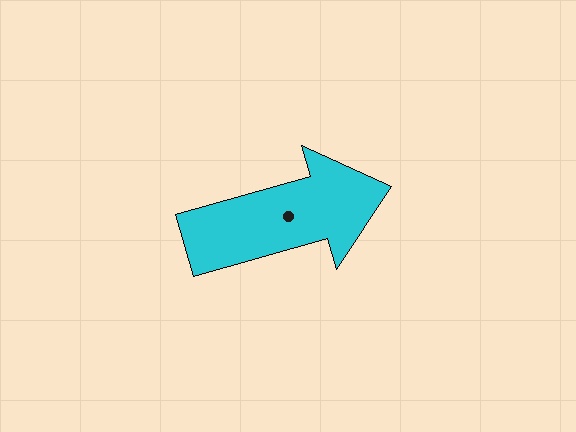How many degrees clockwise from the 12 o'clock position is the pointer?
Approximately 74 degrees.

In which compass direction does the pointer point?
East.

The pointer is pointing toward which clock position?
Roughly 2 o'clock.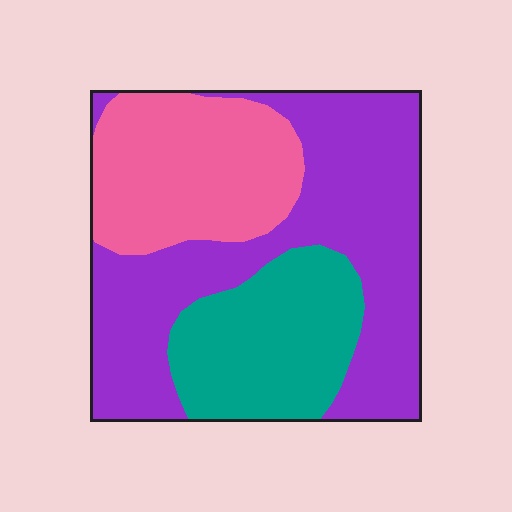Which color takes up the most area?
Purple, at roughly 50%.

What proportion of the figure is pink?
Pink takes up about one quarter (1/4) of the figure.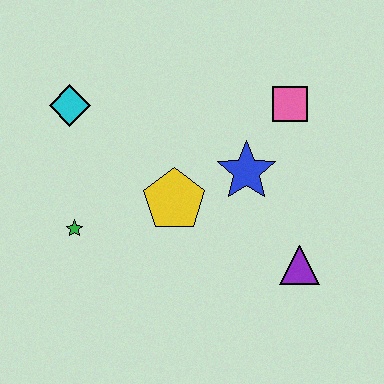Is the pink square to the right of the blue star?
Yes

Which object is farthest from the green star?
The pink square is farthest from the green star.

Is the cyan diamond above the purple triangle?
Yes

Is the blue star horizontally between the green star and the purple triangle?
Yes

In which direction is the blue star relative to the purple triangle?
The blue star is above the purple triangle.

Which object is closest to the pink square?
The blue star is closest to the pink square.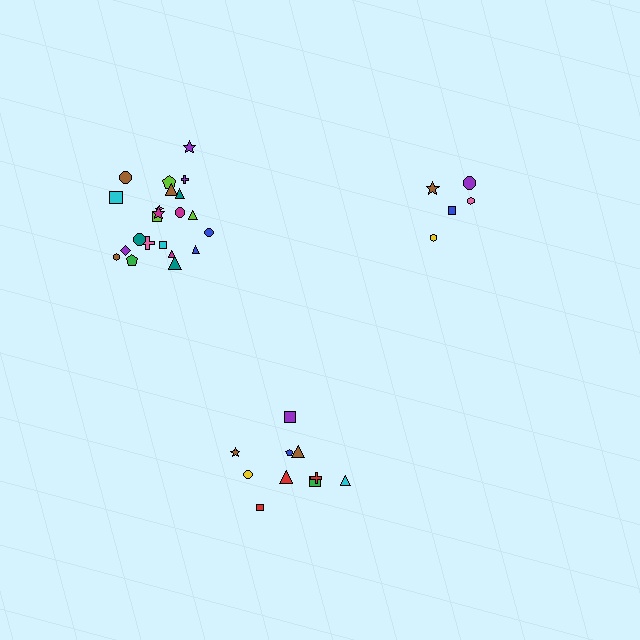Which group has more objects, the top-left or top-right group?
The top-left group.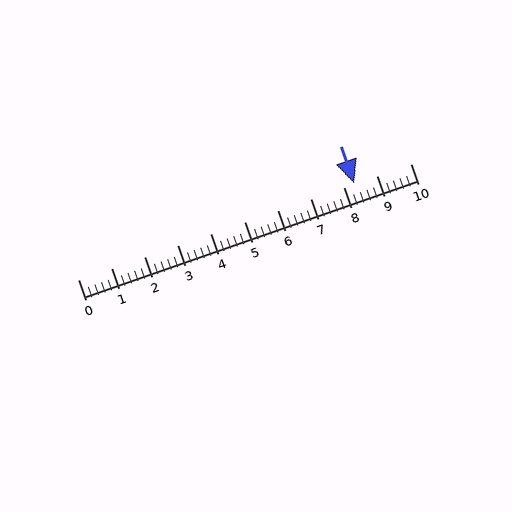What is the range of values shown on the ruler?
The ruler shows values from 0 to 10.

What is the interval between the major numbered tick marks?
The major tick marks are spaced 1 units apart.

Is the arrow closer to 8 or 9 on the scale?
The arrow is closer to 8.